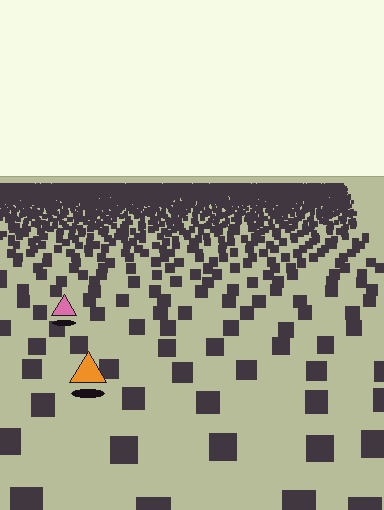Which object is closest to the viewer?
The orange triangle is closest. The texture marks near it are larger and more spread out.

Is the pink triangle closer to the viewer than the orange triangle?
No. The orange triangle is closer — you can tell from the texture gradient: the ground texture is coarser near it.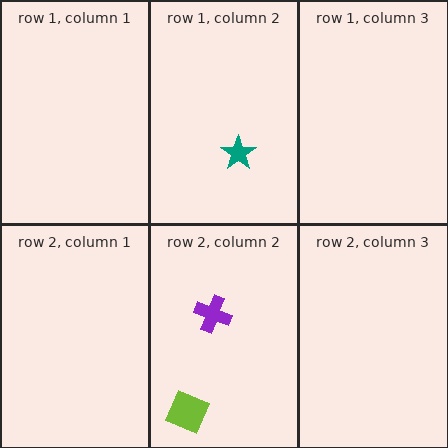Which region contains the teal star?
The row 1, column 2 region.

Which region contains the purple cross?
The row 2, column 2 region.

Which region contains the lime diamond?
The row 2, column 2 region.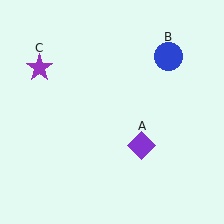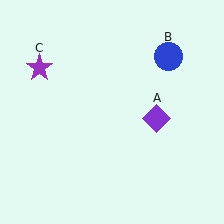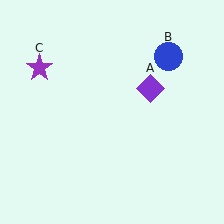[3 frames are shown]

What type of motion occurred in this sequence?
The purple diamond (object A) rotated counterclockwise around the center of the scene.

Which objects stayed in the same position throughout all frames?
Blue circle (object B) and purple star (object C) remained stationary.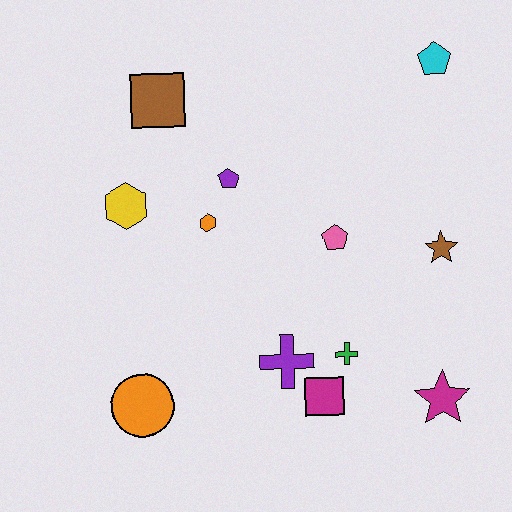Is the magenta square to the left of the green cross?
Yes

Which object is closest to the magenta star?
The green cross is closest to the magenta star.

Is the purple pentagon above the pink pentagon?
Yes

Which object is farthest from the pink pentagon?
The orange circle is farthest from the pink pentagon.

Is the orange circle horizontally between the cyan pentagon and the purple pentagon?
No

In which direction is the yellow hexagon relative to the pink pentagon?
The yellow hexagon is to the left of the pink pentagon.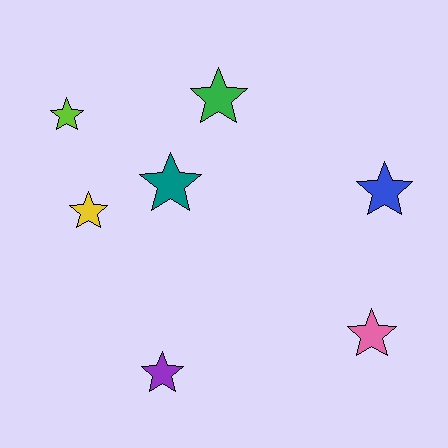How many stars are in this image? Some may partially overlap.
There are 7 stars.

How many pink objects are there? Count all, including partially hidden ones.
There is 1 pink object.